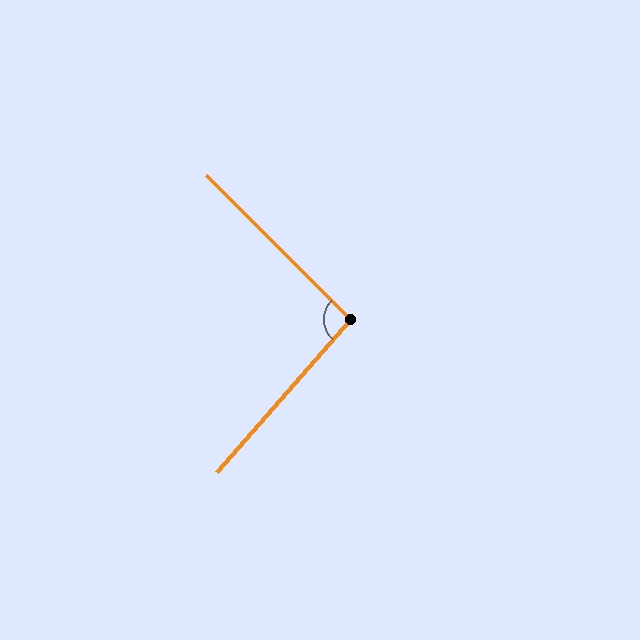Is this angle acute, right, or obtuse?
It is approximately a right angle.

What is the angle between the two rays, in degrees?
Approximately 94 degrees.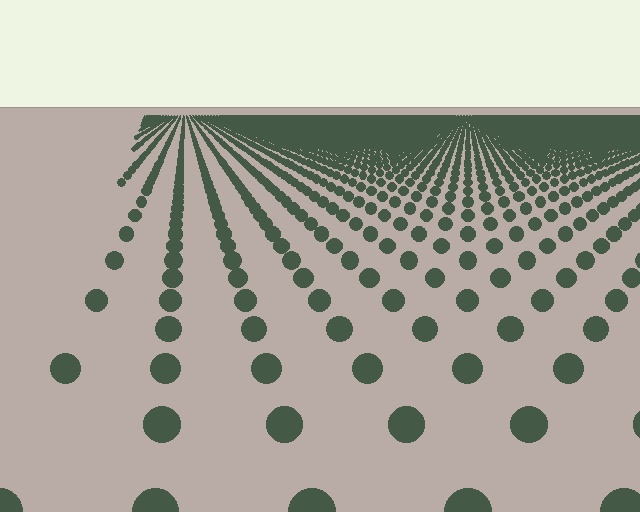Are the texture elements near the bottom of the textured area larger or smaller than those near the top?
Larger. Near the bottom, elements are closer to the viewer and appear at a bigger on-screen size.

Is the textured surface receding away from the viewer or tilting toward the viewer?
The surface is receding away from the viewer. Texture elements get smaller and denser toward the top.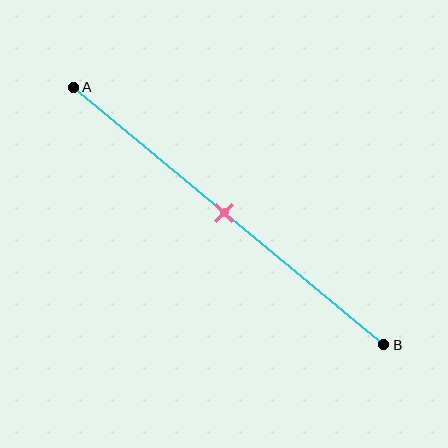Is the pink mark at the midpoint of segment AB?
Yes, the mark is approximately at the midpoint.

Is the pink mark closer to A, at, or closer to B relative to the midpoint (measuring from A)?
The pink mark is approximately at the midpoint of segment AB.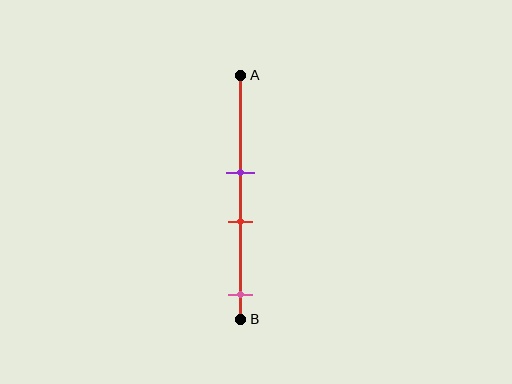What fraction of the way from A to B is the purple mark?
The purple mark is approximately 40% (0.4) of the way from A to B.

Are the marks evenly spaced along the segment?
No, the marks are not evenly spaced.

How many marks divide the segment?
There are 3 marks dividing the segment.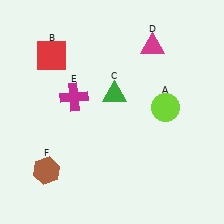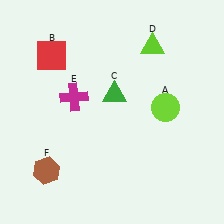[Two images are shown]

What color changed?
The triangle (D) changed from magenta in Image 1 to lime in Image 2.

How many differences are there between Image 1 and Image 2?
There is 1 difference between the two images.